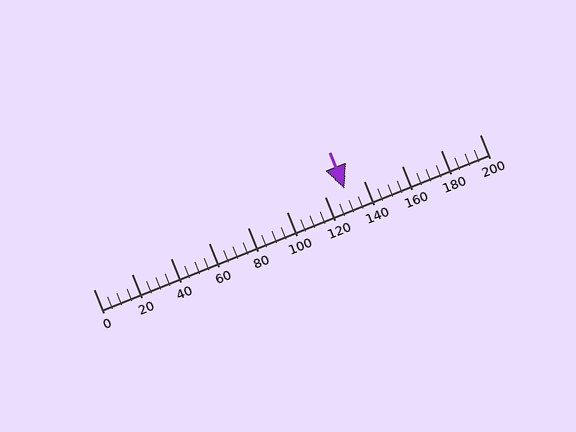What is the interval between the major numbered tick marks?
The major tick marks are spaced 20 units apart.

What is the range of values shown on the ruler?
The ruler shows values from 0 to 200.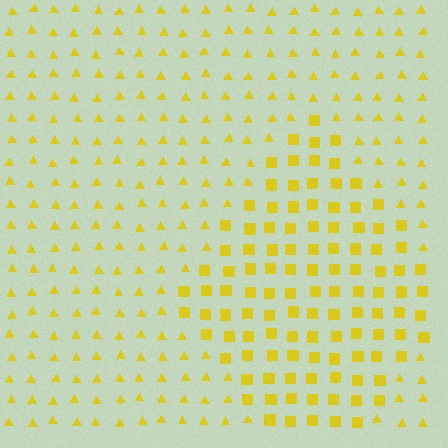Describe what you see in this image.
The image is filled with small yellow elements arranged in a uniform grid. A diamond-shaped region contains squares, while the surrounding area contains triangles. The boundary is defined purely by the change in element shape.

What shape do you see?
I see a diamond.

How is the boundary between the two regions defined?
The boundary is defined by a change in element shape: squares inside vs. triangles outside. All elements share the same color and spacing.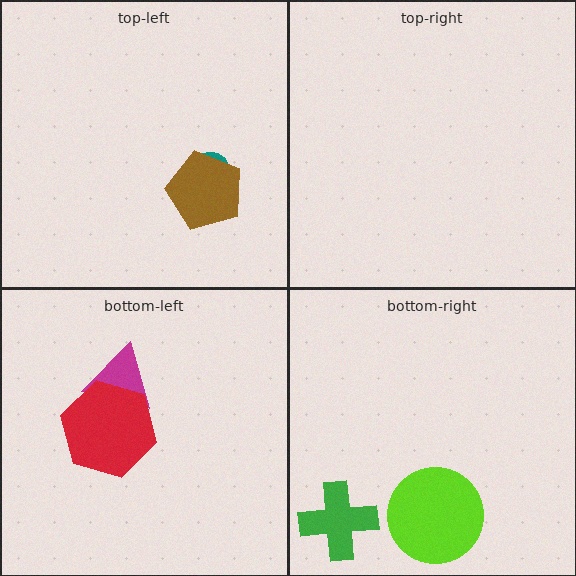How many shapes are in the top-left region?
2.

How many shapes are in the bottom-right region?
2.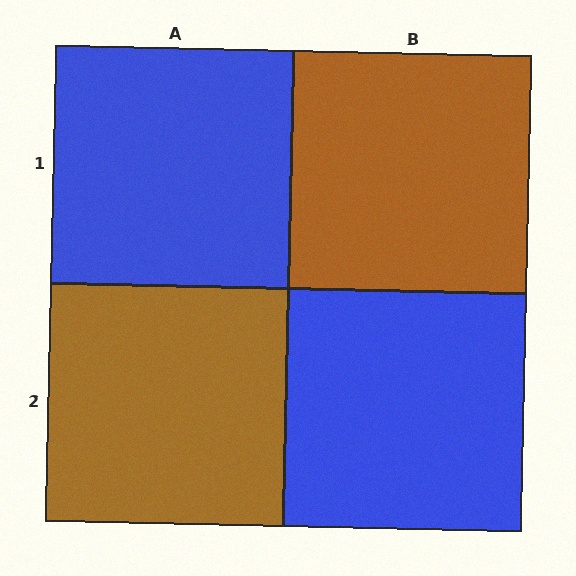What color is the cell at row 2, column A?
Brown.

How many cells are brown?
2 cells are brown.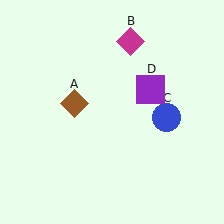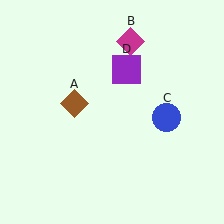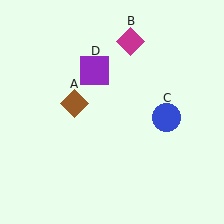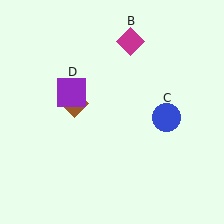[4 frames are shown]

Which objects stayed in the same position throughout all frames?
Brown diamond (object A) and magenta diamond (object B) and blue circle (object C) remained stationary.